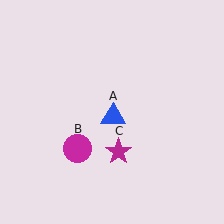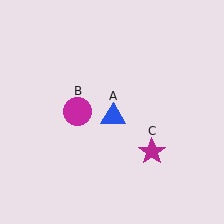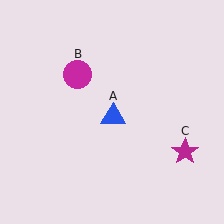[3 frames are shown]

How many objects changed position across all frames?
2 objects changed position: magenta circle (object B), magenta star (object C).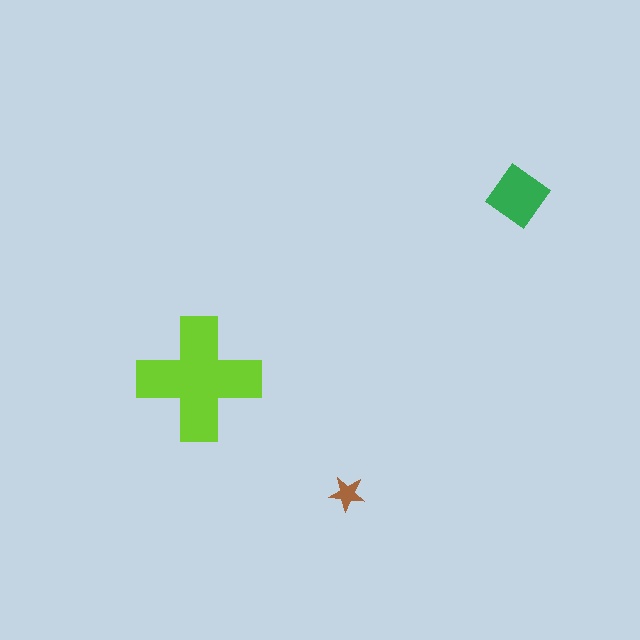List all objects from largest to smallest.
The lime cross, the green diamond, the brown star.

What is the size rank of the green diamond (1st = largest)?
2nd.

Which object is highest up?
The green diamond is topmost.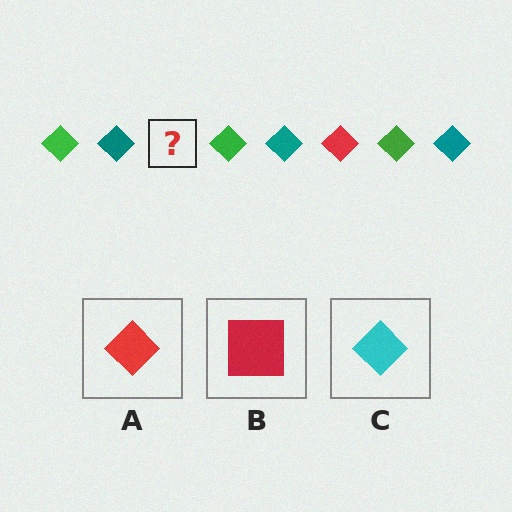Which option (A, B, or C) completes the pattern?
A.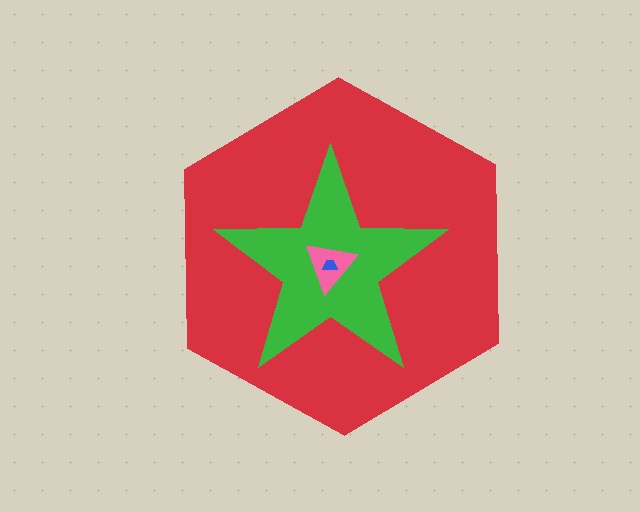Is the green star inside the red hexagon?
Yes.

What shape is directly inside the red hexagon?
The green star.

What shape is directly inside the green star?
The pink triangle.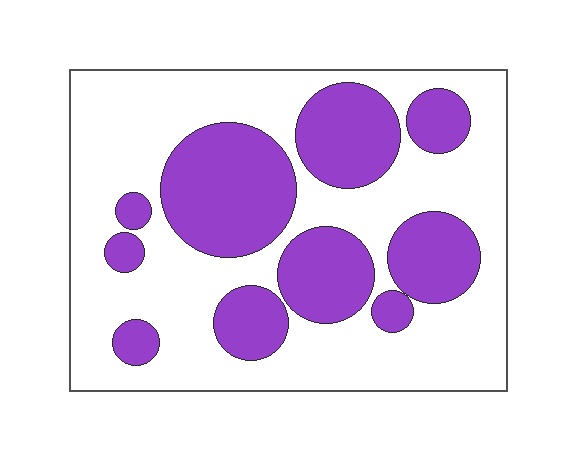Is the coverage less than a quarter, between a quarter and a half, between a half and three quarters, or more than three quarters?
Between a quarter and a half.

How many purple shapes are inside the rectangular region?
10.